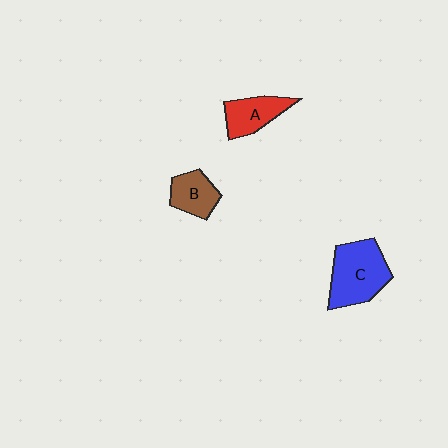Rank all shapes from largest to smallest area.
From largest to smallest: C (blue), A (red), B (brown).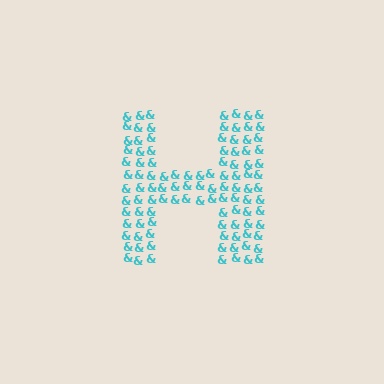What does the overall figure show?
The overall figure shows the letter H.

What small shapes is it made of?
It is made of small ampersands.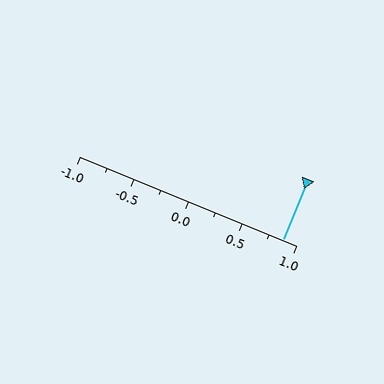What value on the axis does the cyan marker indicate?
The marker indicates approximately 0.88.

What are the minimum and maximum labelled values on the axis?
The axis runs from -1.0 to 1.0.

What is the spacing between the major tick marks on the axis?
The major ticks are spaced 0.5 apart.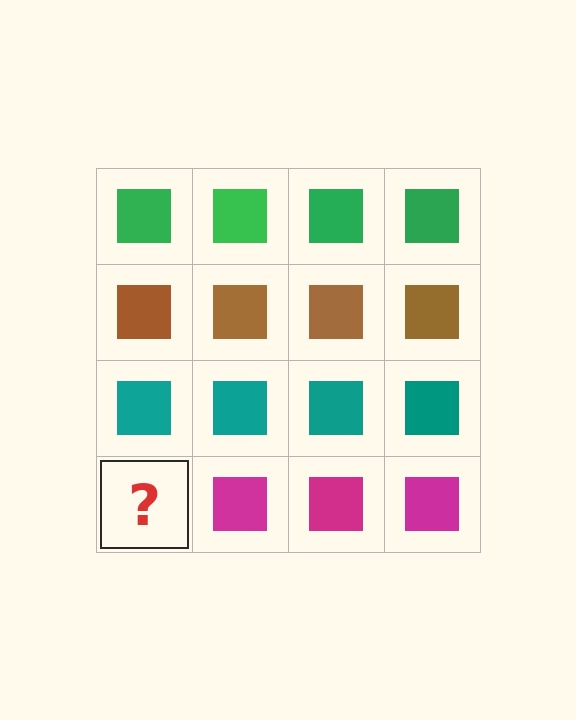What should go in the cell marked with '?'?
The missing cell should contain a magenta square.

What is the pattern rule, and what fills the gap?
The rule is that each row has a consistent color. The gap should be filled with a magenta square.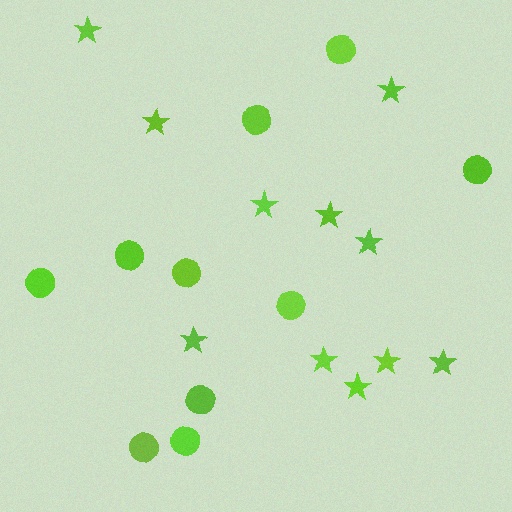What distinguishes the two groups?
There are 2 groups: one group of circles (10) and one group of stars (11).